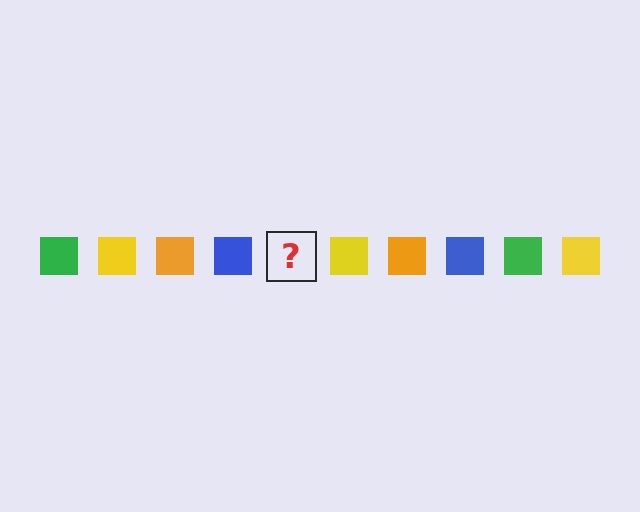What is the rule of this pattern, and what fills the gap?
The rule is that the pattern cycles through green, yellow, orange, blue squares. The gap should be filled with a green square.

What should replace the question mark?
The question mark should be replaced with a green square.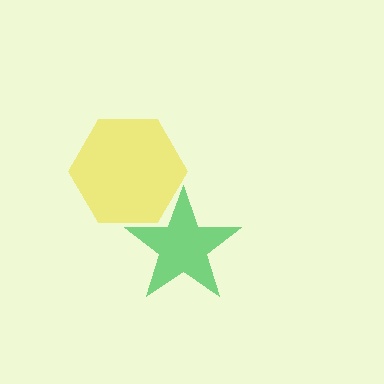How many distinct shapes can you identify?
There are 2 distinct shapes: a yellow hexagon, a green star.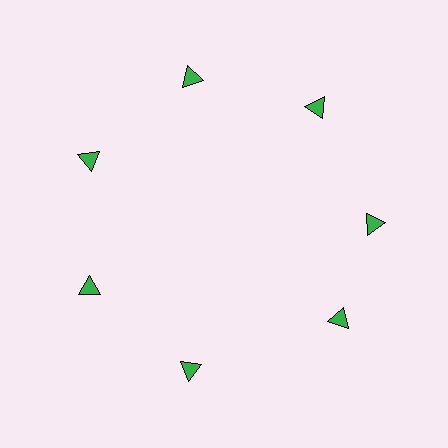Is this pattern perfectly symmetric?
No. The 7 green triangles are arranged in a ring, but one element near the 5 o'clock position is rotated out of alignment along the ring, breaking the 7-fold rotational symmetry.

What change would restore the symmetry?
The symmetry would be restored by rotating it back into even spacing with its neighbors so that all 7 triangles sit at equal angles and equal distance from the center.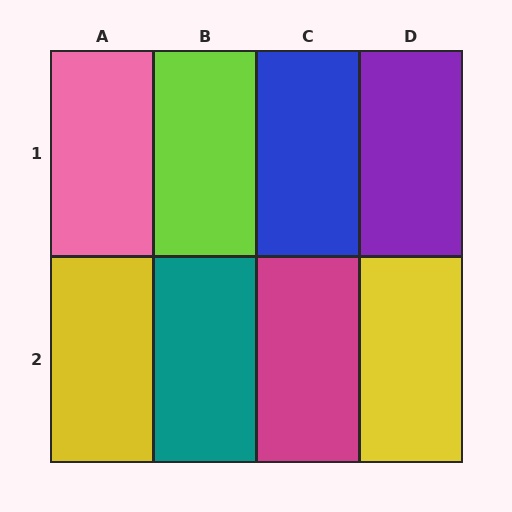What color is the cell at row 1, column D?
Purple.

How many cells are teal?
1 cell is teal.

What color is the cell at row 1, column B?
Lime.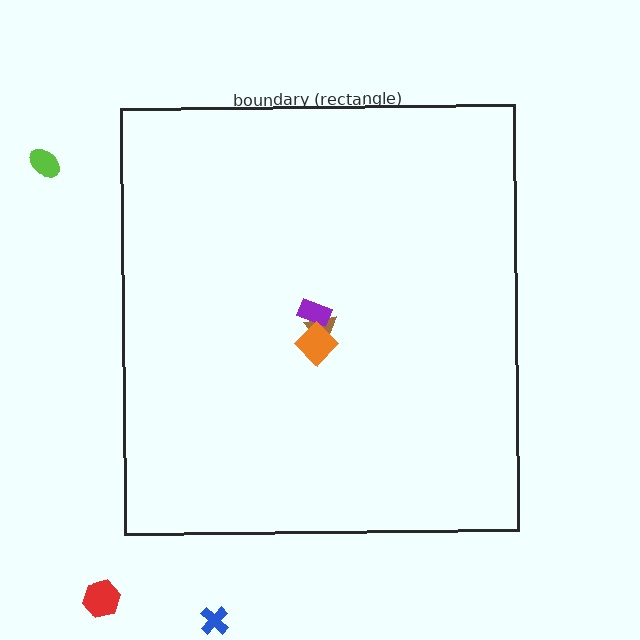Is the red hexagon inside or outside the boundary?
Outside.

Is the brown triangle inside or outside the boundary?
Inside.